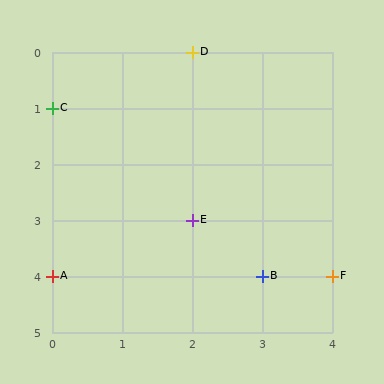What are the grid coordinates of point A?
Point A is at grid coordinates (0, 4).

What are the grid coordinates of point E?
Point E is at grid coordinates (2, 3).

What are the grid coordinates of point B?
Point B is at grid coordinates (3, 4).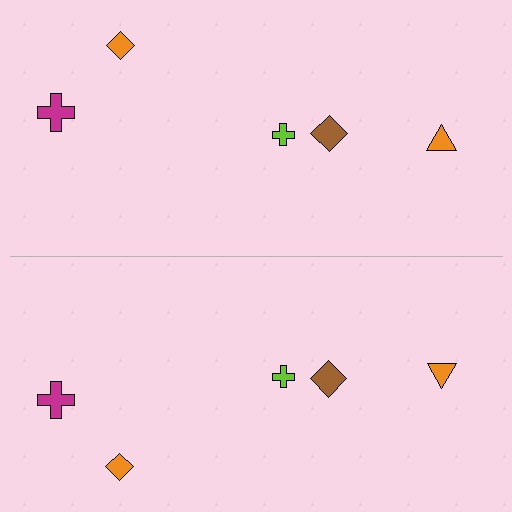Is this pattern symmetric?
Yes, this pattern has bilateral (reflection) symmetry.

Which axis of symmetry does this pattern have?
The pattern has a horizontal axis of symmetry running through the center of the image.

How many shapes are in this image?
There are 10 shapes in this image.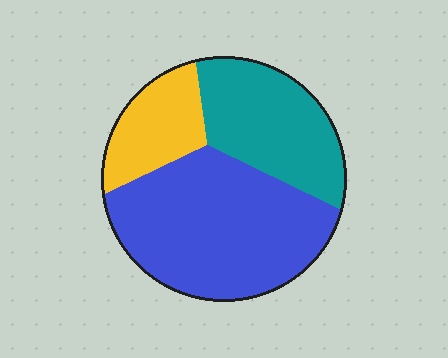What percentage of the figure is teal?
Teal covers around 30% of the figure.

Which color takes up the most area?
Blue, at roughly 50%.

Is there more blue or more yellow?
Blue.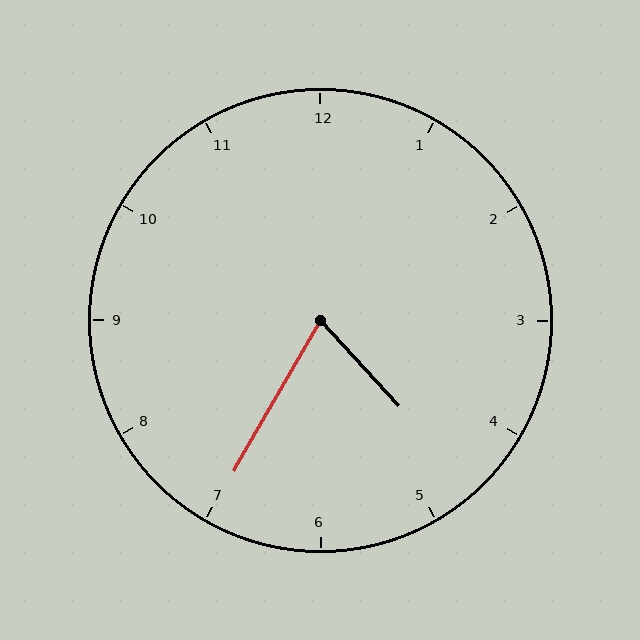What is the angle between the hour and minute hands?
Approximately 72 degrees.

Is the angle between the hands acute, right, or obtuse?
It is acute.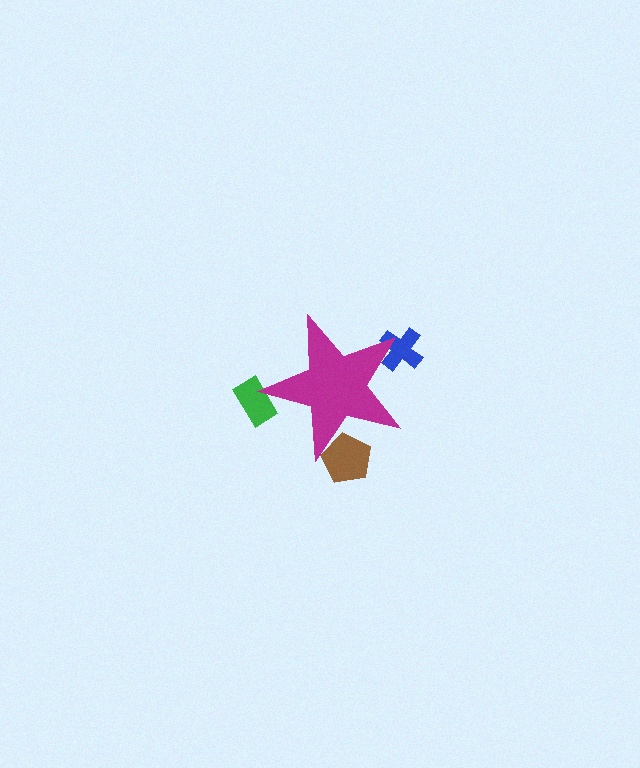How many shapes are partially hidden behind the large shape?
3 shapes are partially hidden.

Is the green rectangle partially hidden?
Yes, the green rectangle is partially hidden behind the magenta star.